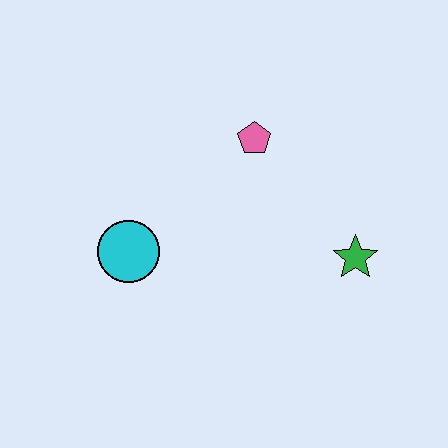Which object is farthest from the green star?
The cyan circle is farthest from the green star.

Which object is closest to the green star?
The pink pentagon is closest to the green star.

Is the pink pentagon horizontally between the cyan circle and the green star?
Yes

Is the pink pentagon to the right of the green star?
No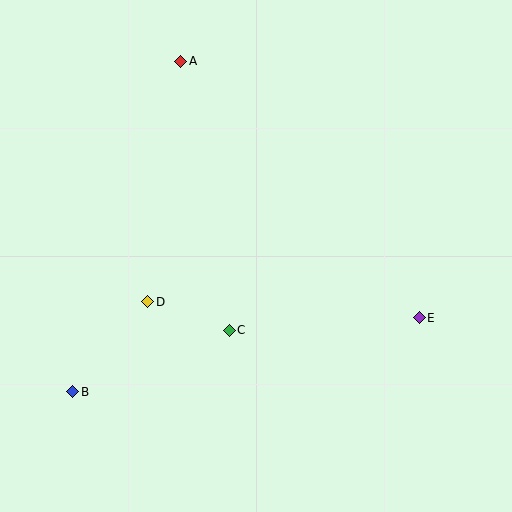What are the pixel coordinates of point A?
Point A is at (181, 61).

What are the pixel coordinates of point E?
Point E is at (419, 318).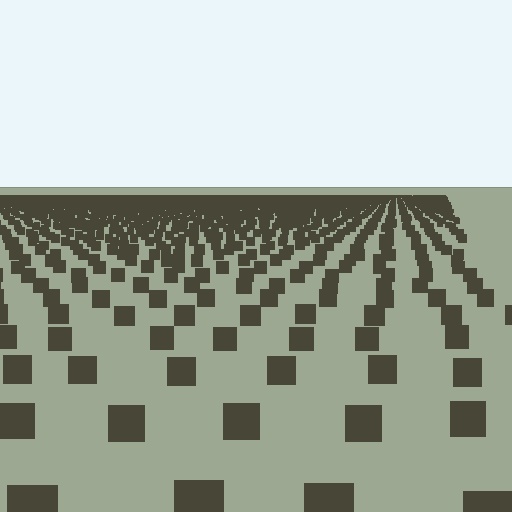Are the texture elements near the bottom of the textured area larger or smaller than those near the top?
Larger. Near the bottom, elements are closer to the viewer and appear at a bigger on-screen size.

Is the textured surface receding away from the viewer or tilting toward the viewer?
The surface is receding away from the viewer. Texture elements get smaller and denser toward the top.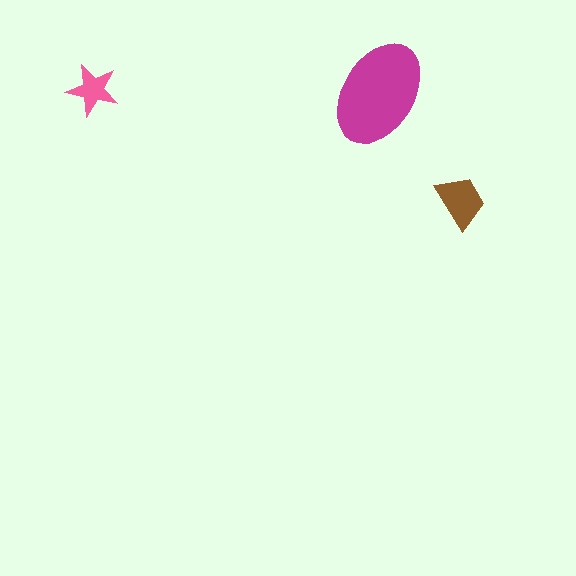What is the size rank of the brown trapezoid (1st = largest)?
2nd.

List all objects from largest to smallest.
The magenta ellipse, the brown trapezoid, the pink star.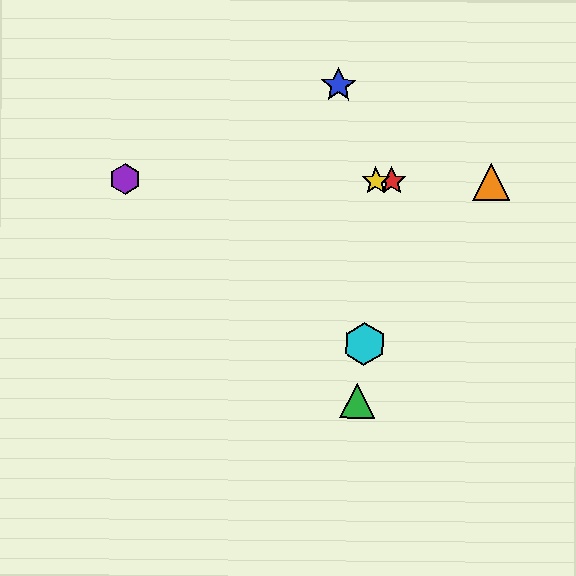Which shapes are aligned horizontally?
The red star, the yellow star, the purple hexagon, the orange triangle are aligned horizontally.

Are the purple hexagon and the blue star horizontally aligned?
No, the purple hexagon is at y≈179 and the blue star is at y≈85.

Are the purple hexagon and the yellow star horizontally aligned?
Yes, both are at y≈179.